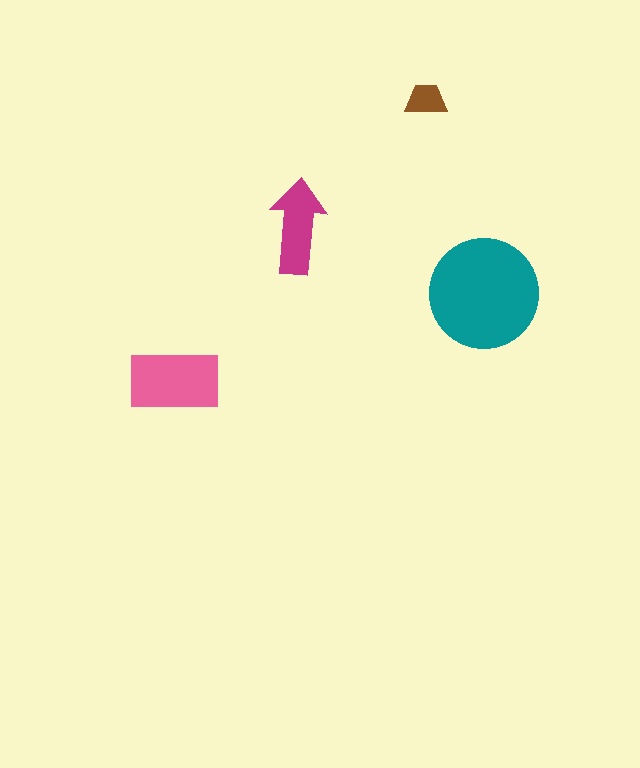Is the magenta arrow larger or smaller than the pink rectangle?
Smaller.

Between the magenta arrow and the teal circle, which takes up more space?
The teal circle.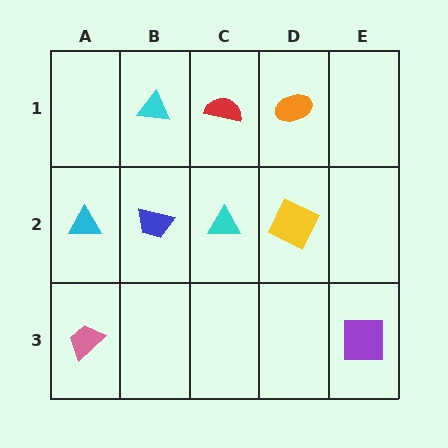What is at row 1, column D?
An orange ellipse.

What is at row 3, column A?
A pink trapezoid.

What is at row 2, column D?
A yellow square.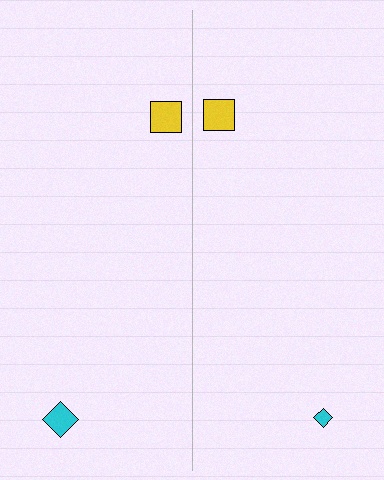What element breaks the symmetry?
The cyan diamond on the right side has a different size than its mirror counterpart.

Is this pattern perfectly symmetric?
No, the pattern is not perfectly symmetric. The cyan diamond on the right side has a different size than its mirror counterpart.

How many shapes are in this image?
There are 4 shapes in this image.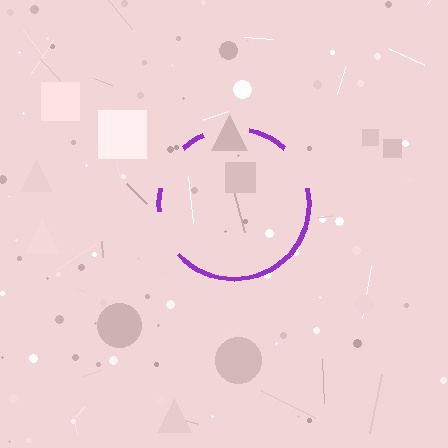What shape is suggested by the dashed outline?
The dashed outline suggests a circle.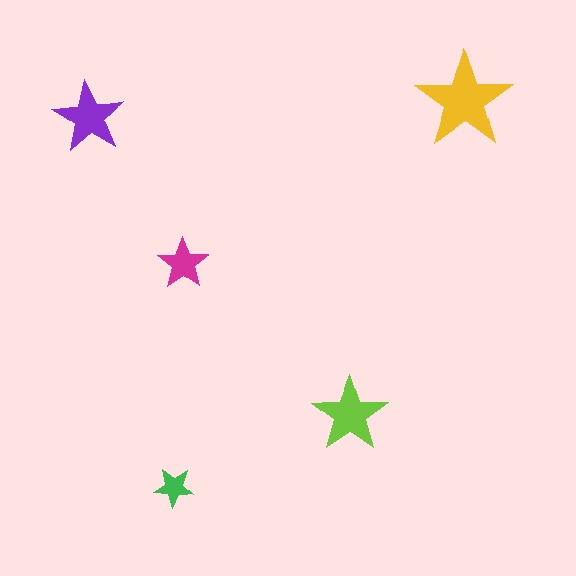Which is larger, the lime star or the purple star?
The lime one.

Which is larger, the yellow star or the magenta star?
The yellow one.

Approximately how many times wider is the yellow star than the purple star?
About 1.5 times wider.